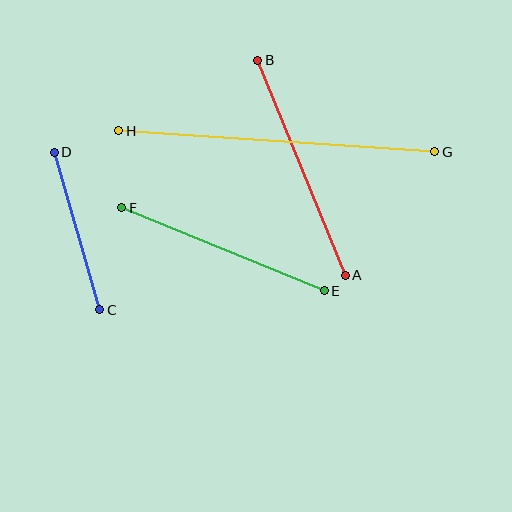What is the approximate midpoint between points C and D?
The midpoint is at approximately (77, 231) pixels.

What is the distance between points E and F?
The distance is approximately 219 pixels.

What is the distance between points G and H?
The distance is approximately 317 pixels.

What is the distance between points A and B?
The distance is approximately 232 pixels.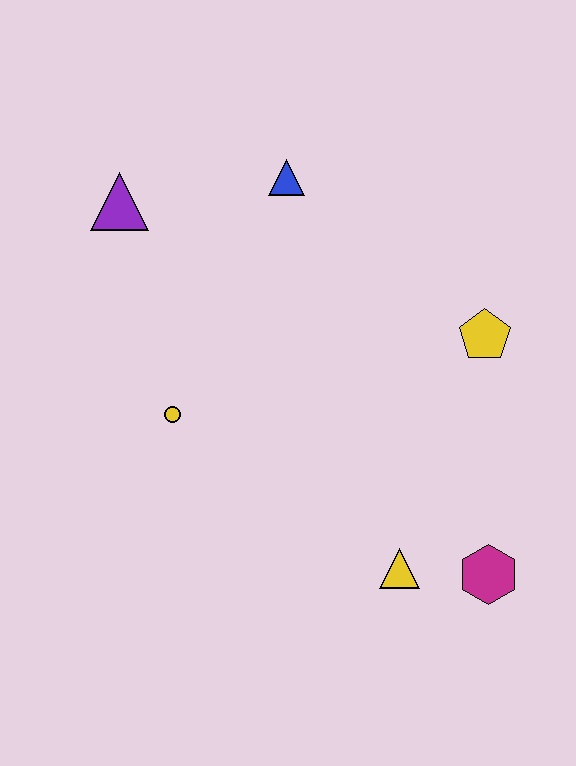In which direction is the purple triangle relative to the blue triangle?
The purple triangle is to the left of the blue triangle.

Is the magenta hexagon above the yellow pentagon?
No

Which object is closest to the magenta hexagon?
The yellow triangle is closest to the magenta hexagon.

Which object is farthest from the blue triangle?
The magenta hexagon is farthest from the blue triangle.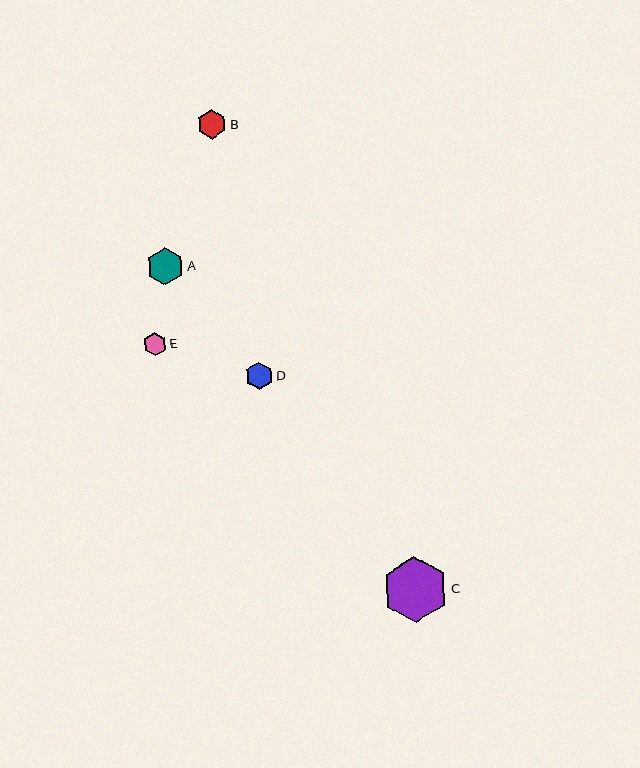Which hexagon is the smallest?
Hexagon E is the smallest with a size of approximately 23 pixels.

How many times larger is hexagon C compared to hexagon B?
Hexagon C is approximately 2.3 times the size of hexagon B.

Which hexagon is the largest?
Hexagon C is the largest with a size of approximately 66 pixels.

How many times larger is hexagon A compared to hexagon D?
Hexagon A is approximately 1.3 times the size of hexagon D.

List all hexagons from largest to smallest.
From largest to smallest: C, A, B, D, E.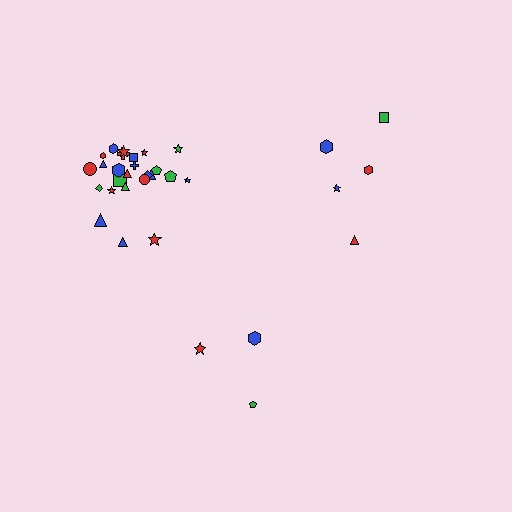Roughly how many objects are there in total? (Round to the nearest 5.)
Roughly 35 objects in total.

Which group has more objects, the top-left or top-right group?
The top-left group.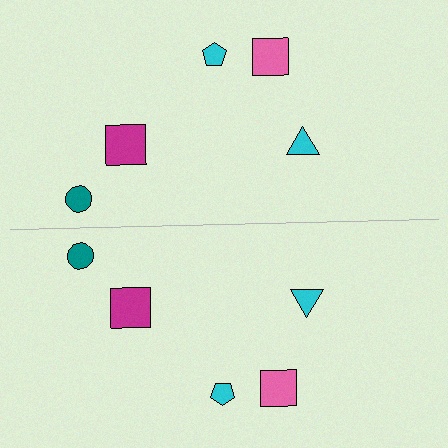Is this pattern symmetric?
Yes, this pattern has bilateral (reflection) symmetry.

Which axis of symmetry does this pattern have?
The pattern has a horizontal axis of symmetry running through the center of the image.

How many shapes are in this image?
There are 10 shapes in this image.